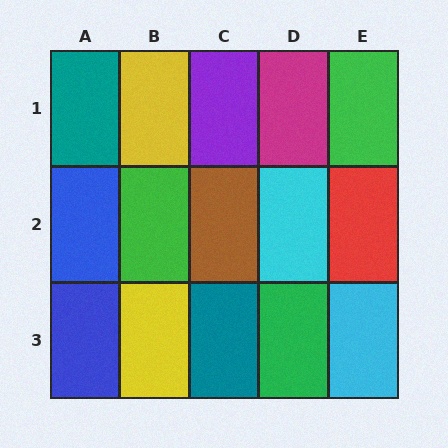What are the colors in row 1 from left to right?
Teal, yellow, purple, magenta, green.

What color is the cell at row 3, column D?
Green.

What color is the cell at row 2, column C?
Brown.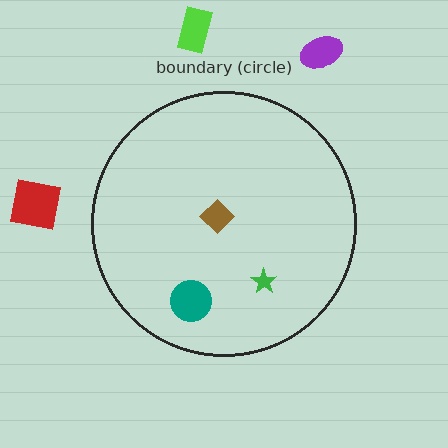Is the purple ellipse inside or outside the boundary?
Outside.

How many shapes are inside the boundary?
3 inside, 3 outside.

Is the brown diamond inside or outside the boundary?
Inside.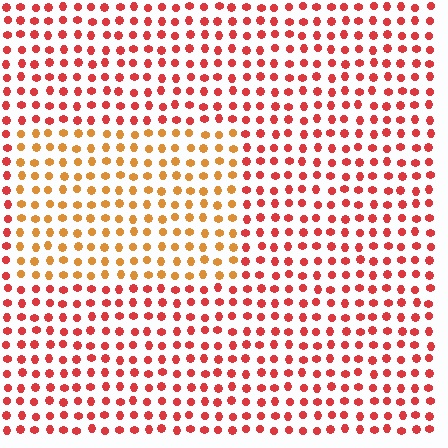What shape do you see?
I see a rectangle.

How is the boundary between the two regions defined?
The boundary is defined purely by a slight shift in hue (about 35 degrees). Spacing, size, and orientation are identical on both sides.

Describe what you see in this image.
The image is filled with small red elements in a uniform arrangement. A rectangle-shaped region is visible where the elements are tinted to a slightly different hue, forming a subtle color boundary.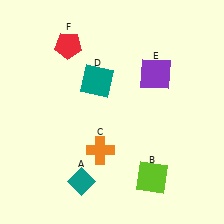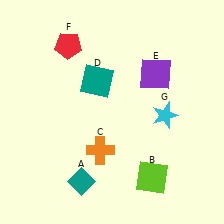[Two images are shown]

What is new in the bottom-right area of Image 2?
A cyan star (G) was added in the bottom-right area of Image 2.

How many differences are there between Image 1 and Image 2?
There is 1 difference between the two images.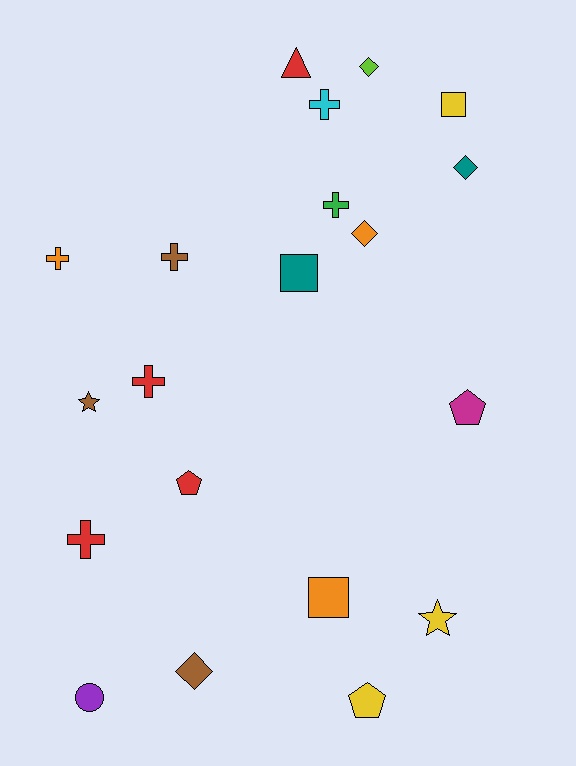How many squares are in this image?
There are 3 squares.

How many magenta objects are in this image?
There is 1 magenta object.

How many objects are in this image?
There are 20 objects.